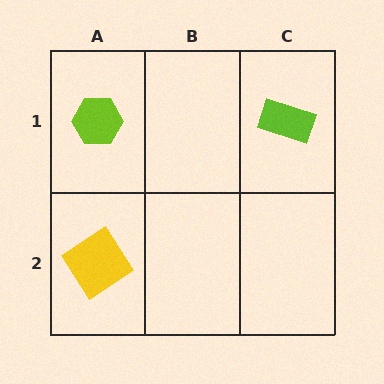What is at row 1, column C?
A lime rectangle.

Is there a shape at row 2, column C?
No, that cell is empty.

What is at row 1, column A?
A lime hexagon.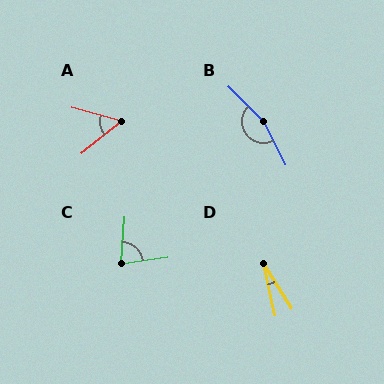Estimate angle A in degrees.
Approximately 53 degrees.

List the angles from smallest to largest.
D (20°), A (53°), C (78°), B (161°).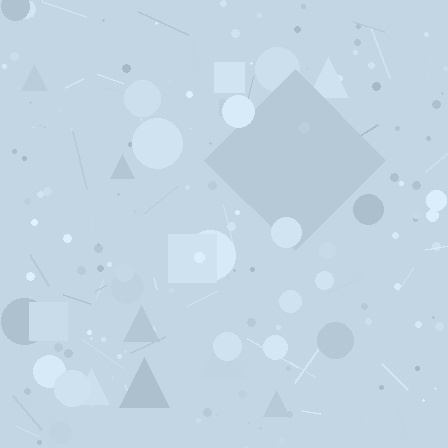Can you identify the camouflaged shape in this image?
The camouflaged shape is a diamond.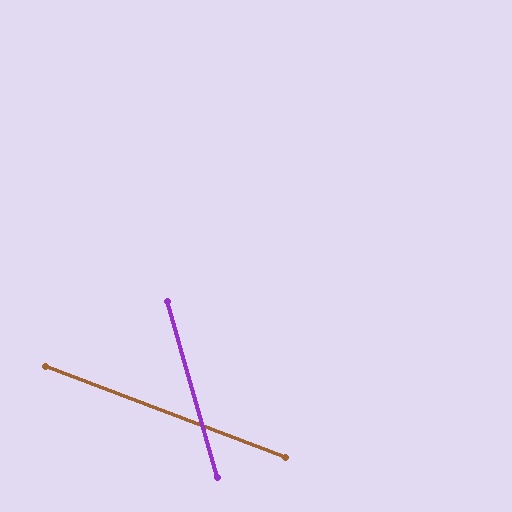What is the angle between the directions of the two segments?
Approximately 53 degrees.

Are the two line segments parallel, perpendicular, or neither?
Neither parallel nor perpendicular — they differ by about 53°.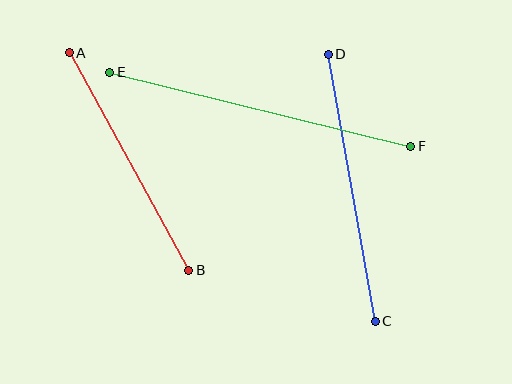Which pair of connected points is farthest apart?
Points E and F are farthest apart.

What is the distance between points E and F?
The distance is approximately 310 pixels.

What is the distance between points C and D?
The distance is approximately 271 pixels.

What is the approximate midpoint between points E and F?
The midpoint is at approximately (260, 109) pixels.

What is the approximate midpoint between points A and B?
The midpoint is at approximately (129, 161) pixels.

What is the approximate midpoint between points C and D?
The midpoint is at approximately (352, 188) pixels.